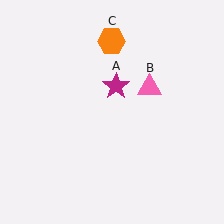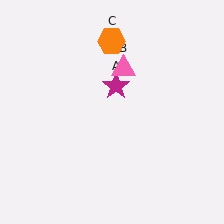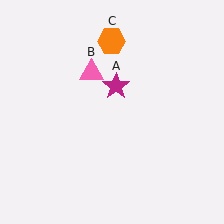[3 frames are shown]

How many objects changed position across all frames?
1 object changed position: pink triangle (object B).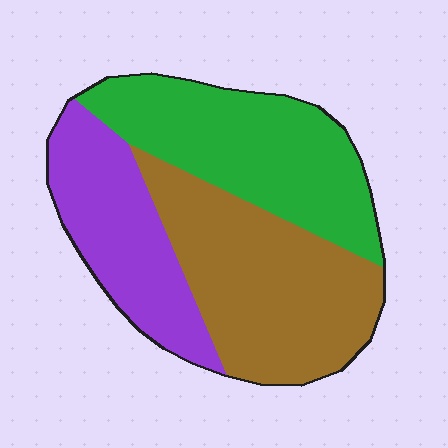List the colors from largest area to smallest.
From largest to smallest: brown, green, purple.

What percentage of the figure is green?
Green takes up about one third (1/3) of the figure.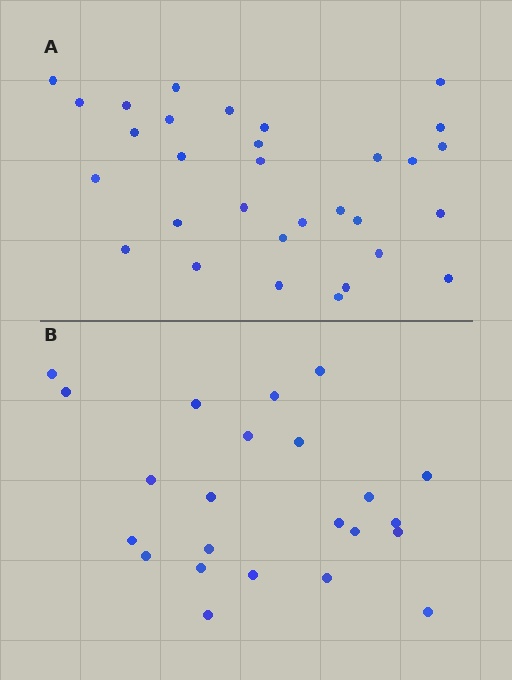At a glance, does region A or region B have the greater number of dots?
Region A (the top region) has more dots.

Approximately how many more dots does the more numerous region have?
Region A has roughly 8 or so more dots than region B.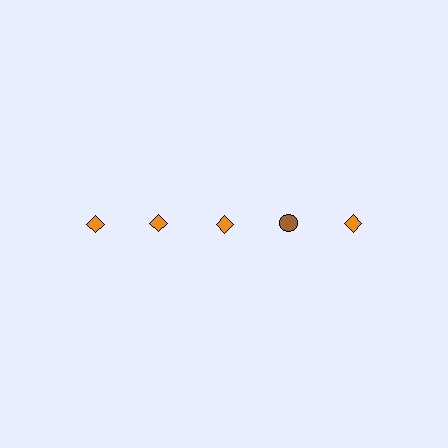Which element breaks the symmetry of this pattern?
The brown circle in the top row, second from right column breaks the symmetry. All other shapes are orange diamonds.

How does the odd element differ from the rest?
It differs in both color (brown instead of orange) and shape (circle instead of diamond).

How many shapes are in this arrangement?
There are 5 shapes arranged in a grid pattern.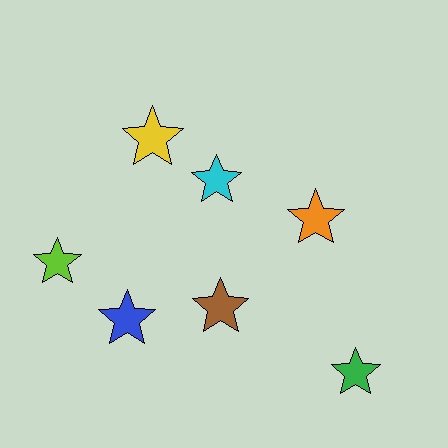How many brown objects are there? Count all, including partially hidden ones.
There is 1 brown object.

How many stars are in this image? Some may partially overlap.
There are 7 stars.